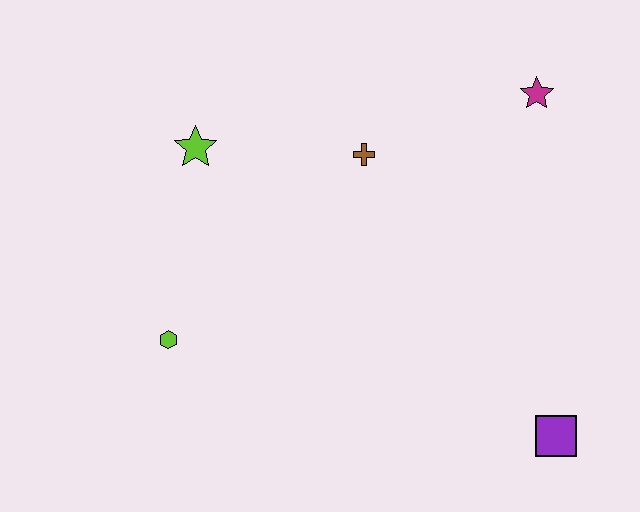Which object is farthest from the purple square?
The lime star is farthest from the purple square.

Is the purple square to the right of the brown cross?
Yes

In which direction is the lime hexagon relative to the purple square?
The lime hexagon is to the left of the purple square.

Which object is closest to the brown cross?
The lime star is closest to the brown cross.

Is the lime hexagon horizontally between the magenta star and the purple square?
No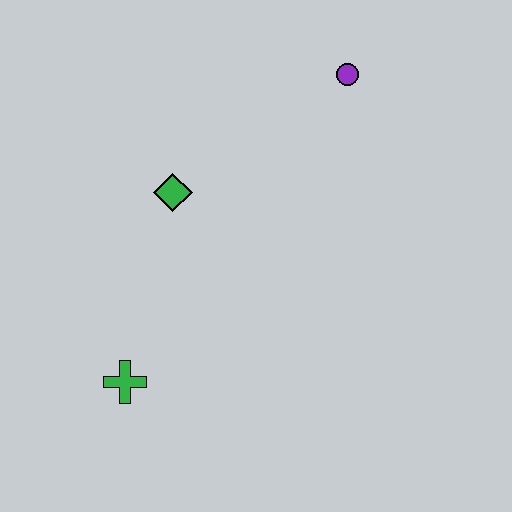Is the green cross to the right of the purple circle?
No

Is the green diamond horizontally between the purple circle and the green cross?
Yes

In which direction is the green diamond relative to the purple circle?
The green diamond is to the left of the purple circle.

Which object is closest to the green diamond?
The green cross is closest to the green diamond.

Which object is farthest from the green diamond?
The purple circle is farthest from the green diamond.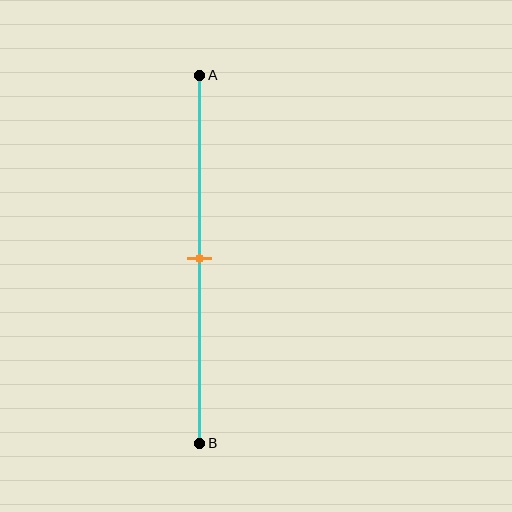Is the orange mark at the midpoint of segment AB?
Yes, the mark is approximately at the midpoint.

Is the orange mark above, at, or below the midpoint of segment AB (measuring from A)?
The orange mark is approximately at the midpoint of segment AB.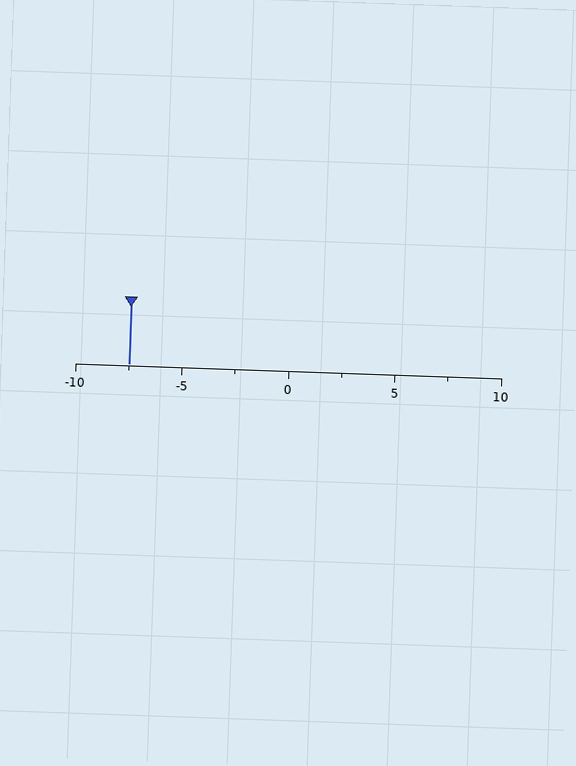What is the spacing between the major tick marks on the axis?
The major ticks are spaced 5 apart.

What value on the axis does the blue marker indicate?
The marker indicates approximately -7.5.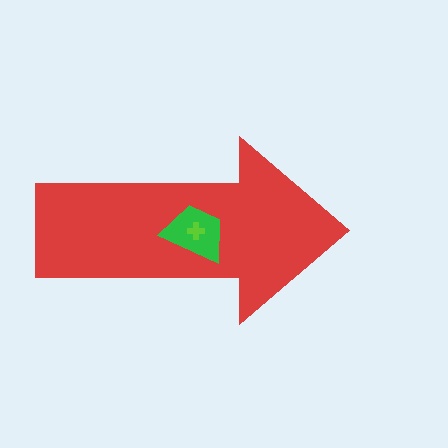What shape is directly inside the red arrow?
The green trapezoid.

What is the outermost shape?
The red arrow.